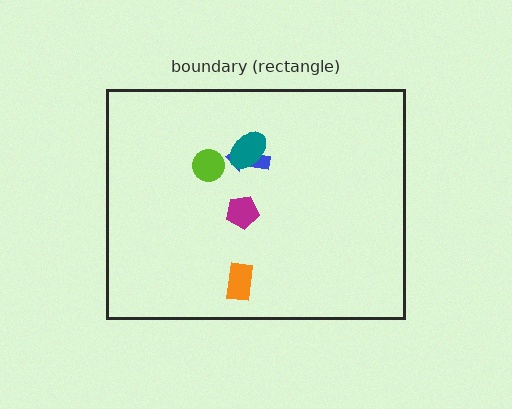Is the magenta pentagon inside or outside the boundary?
Inside.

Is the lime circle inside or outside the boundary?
Inside.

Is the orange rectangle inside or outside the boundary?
Inside.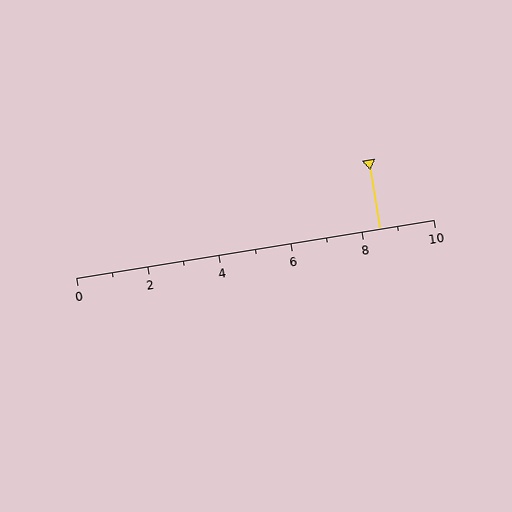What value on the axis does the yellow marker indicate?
The marker indicates approximately 8.5.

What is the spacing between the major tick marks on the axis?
The major ticks are spaced 2 apart.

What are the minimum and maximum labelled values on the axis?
The axis runs from 0 to 10.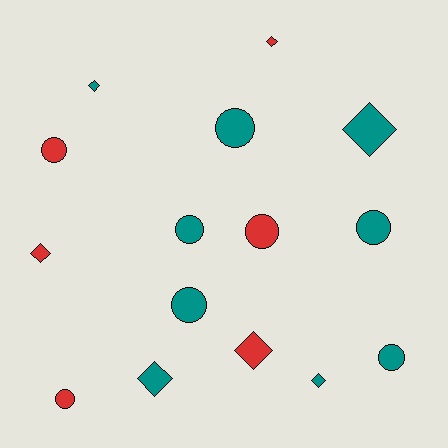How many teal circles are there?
There are 5 teal circles.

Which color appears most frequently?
Teal, with 9 objects.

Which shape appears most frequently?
Circle, with 8 objects.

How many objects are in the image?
There are 15 objects.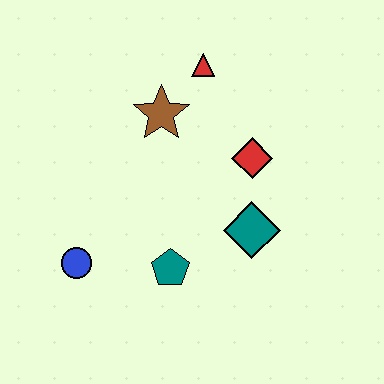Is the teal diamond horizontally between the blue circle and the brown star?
No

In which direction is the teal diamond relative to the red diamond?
The teal diamond is below the red diamond.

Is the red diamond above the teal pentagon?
Yes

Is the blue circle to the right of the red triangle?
No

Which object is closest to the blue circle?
The teal pentagon is closest to the blue circle.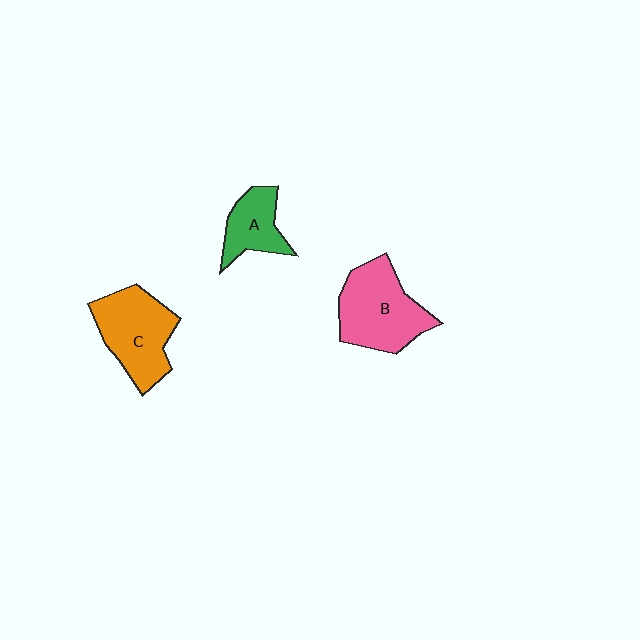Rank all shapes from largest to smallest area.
From largest to smallest: B (pink), C (orange), A (green).